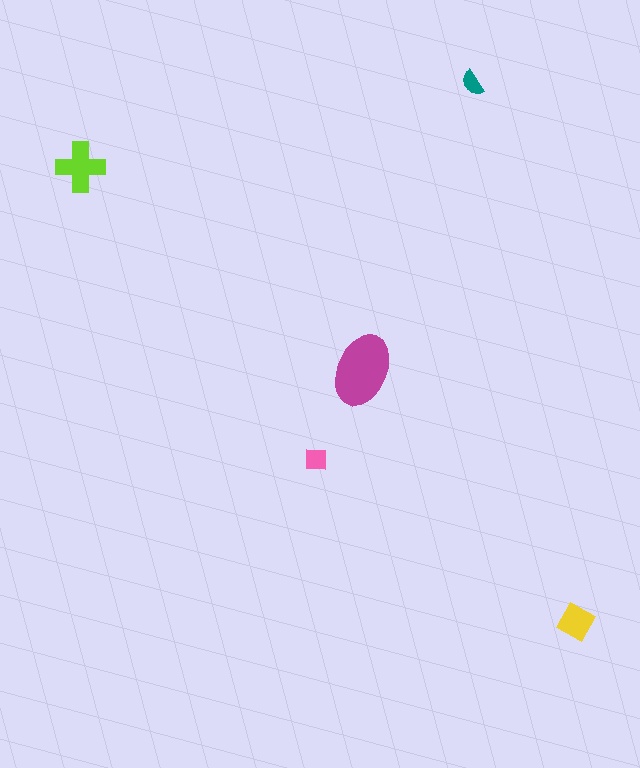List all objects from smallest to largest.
The teal semicircle, the pink square, the yellow diamond, the lime cross, the magenta ellipse.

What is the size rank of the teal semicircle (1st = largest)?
5th.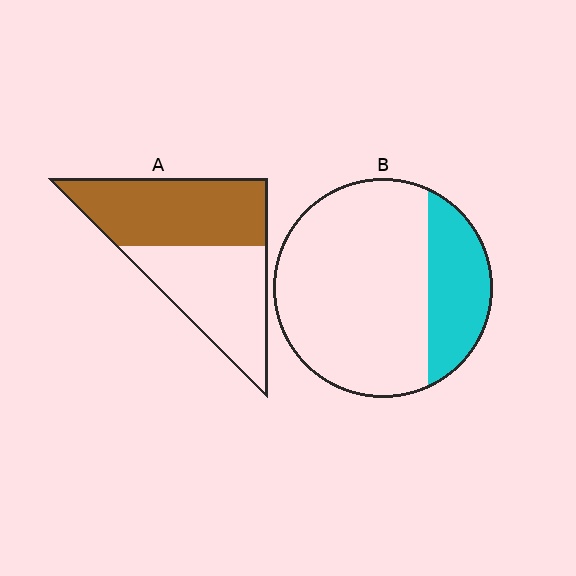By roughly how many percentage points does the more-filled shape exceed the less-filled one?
By roughly 25 percentage points (A over B).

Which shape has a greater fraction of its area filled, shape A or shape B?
Shape A.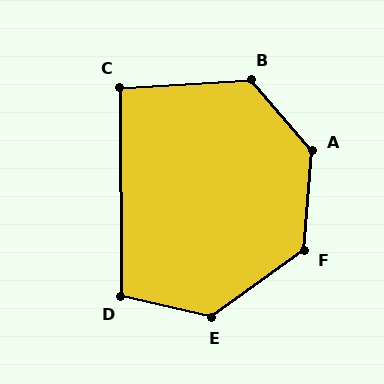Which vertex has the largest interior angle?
A, at approximately 135 degrees.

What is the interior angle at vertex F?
Approximately 130 degrees (obtuse).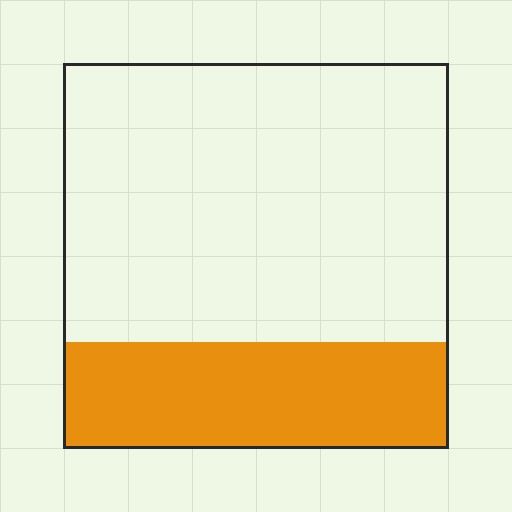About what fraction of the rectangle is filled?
About one quarter (1/4).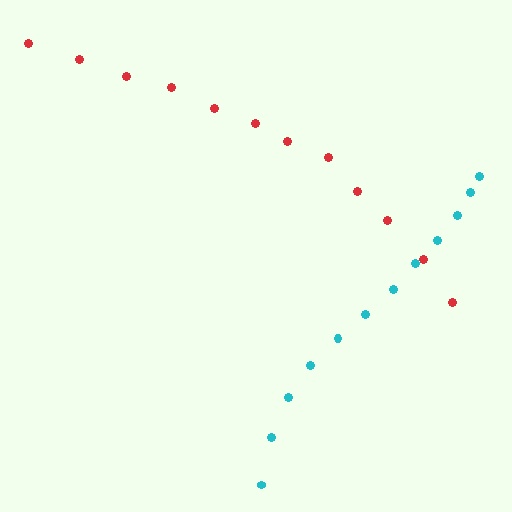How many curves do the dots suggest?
There are 2 distinct paths.